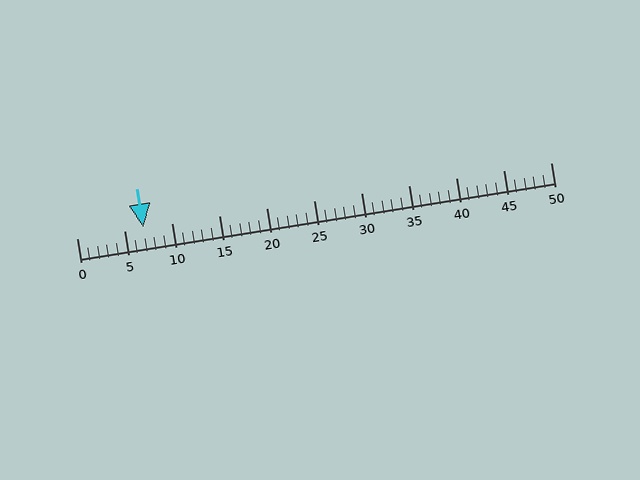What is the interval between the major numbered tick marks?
The major tick marks are spaced 5 units apart.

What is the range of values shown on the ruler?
The ruler shows values from 0 to 50.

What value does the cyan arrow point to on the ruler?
The cyan arrow points to approximately 7.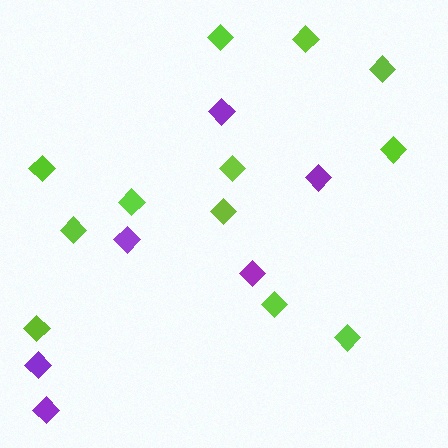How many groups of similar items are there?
There are 2 groups: one group of lime diamonds (12) and one group of purple diamonds (6).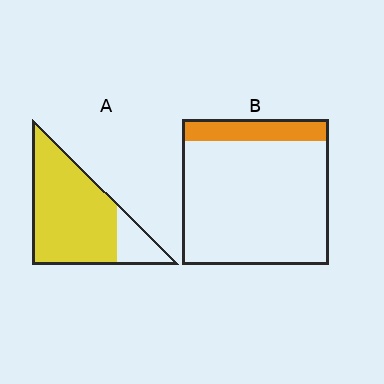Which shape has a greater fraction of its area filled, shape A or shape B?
Shape A.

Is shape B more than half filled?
No.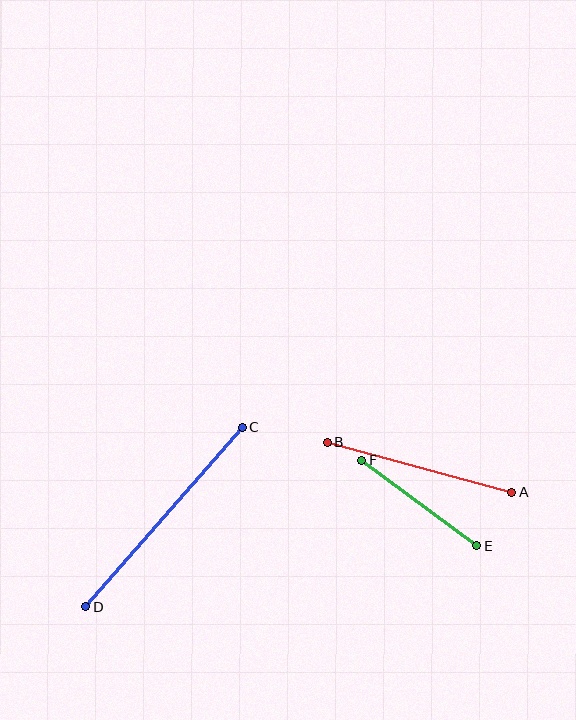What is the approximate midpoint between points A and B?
The midpoint is at approximately (419, 468) pixels.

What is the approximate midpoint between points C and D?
The midpoint is at approximately (164, 517) pixels.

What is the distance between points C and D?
The distance is approximately 238 pixels.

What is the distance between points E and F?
The distance is approximately 144 pixels.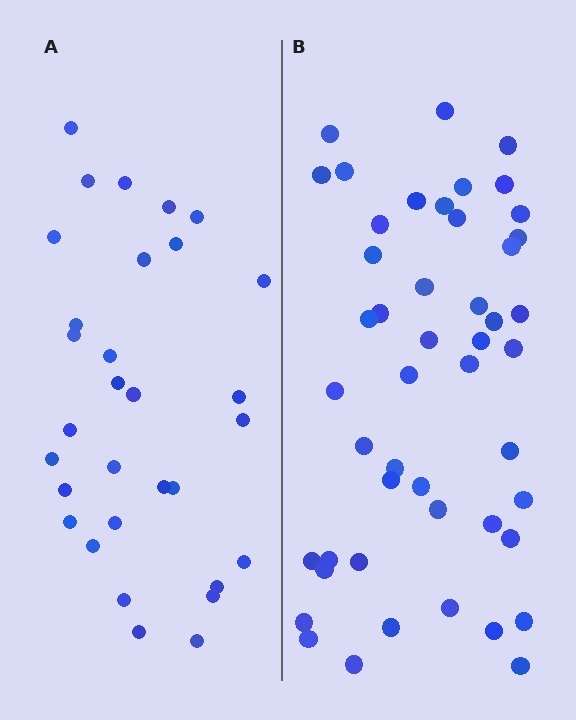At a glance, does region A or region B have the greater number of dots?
Region B (the right region) has more dots.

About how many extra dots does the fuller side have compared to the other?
Region B has approximately 15 more dots than region A.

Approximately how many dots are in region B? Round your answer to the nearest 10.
About 50 dots. (The exact count is 48, which rounds to 50.)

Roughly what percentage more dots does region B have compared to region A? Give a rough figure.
About 55% more.